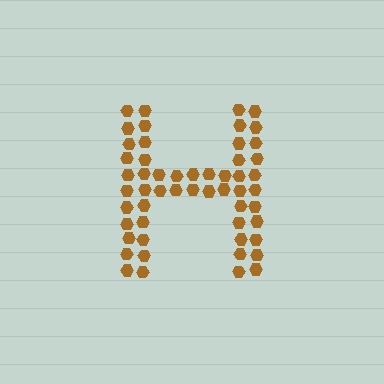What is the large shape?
The large shape is the letter H.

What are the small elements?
The small elements are hexagons.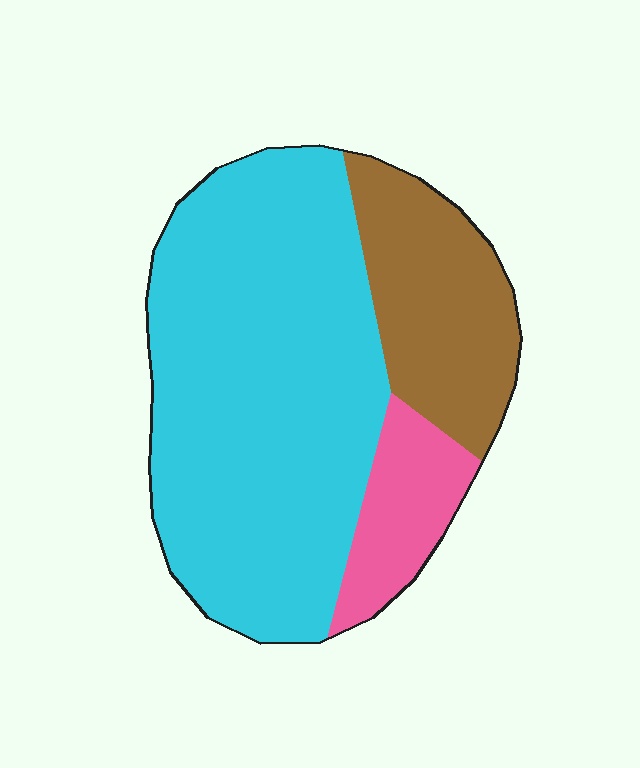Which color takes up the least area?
Pink, at roughly 10%.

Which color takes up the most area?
Cyan, at roughly 65%.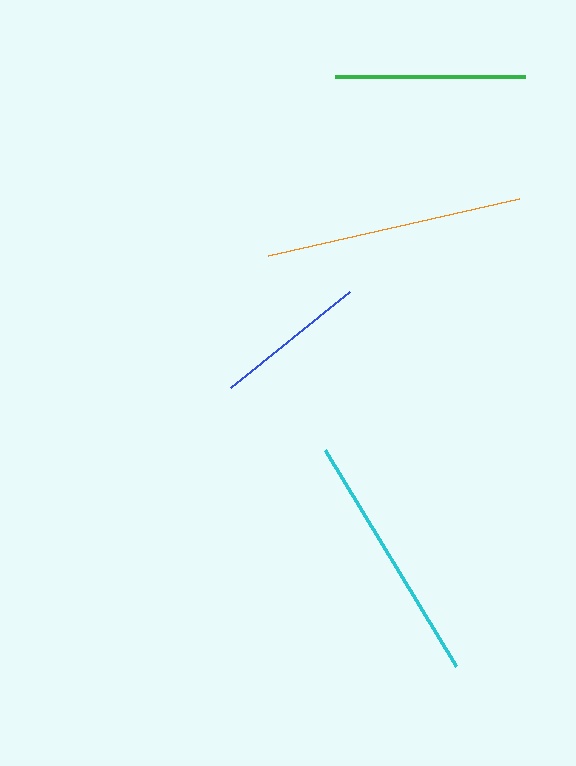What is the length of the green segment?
The green segment is approximately 191 pixels long.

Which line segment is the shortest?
The blue line is the shortest at approximately 153 pixels.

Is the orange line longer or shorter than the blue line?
The orange line is longer than the blue line.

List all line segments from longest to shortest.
From longest to shortest: orange, cyan, green, blue.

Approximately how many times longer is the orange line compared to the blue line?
The orange line is approximately 1.7 times the length of the blue line.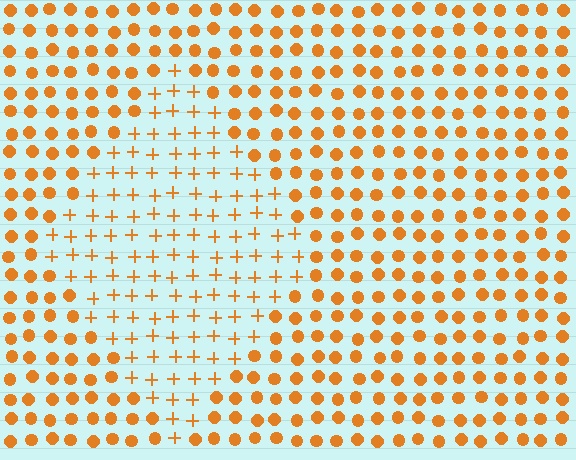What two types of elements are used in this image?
The image uses plus signs inside the diamond region and circles outside it.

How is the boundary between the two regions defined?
The boundary is defined by a change in element shape: plus signs inside vs. circles outside. All elements share the same color and spacing.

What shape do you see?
I see a diamond.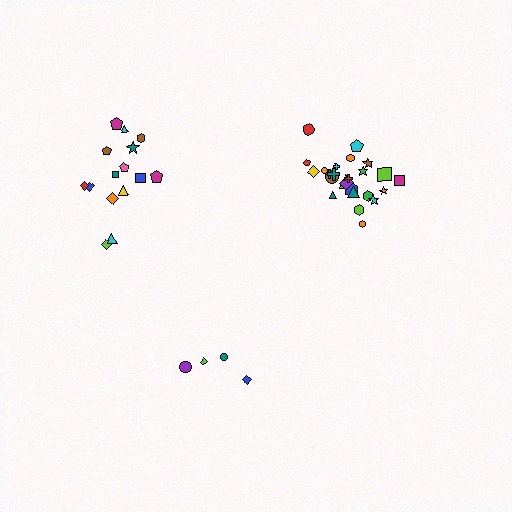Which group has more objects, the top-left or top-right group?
The top-right group.